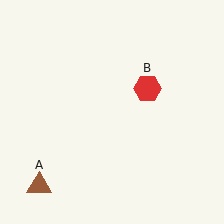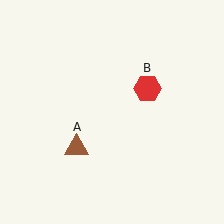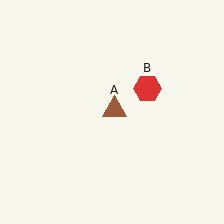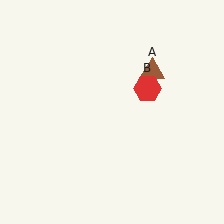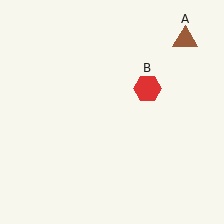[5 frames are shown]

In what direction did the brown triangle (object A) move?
The brown triangle (object A) moved up and to the right.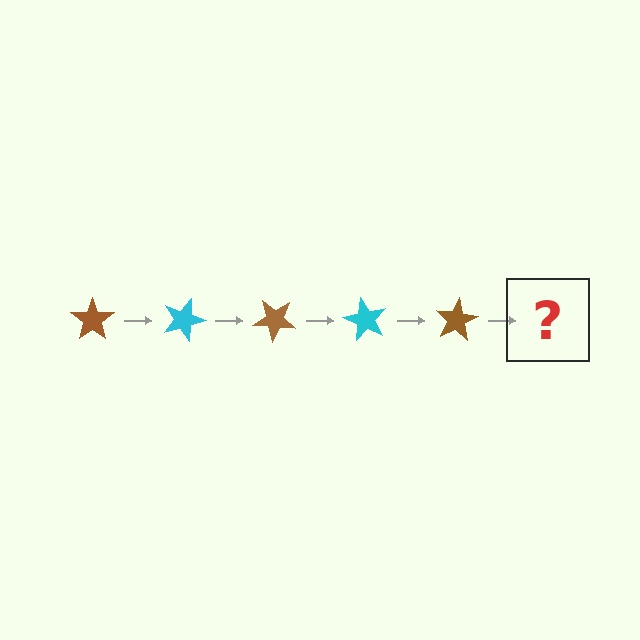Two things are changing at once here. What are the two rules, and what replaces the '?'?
The two rules are that it rotates 20 degrees each step and the color cycles through brown and cyan. The '?' should be a cyan star, rotated 100 degrees from the start.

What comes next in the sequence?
The next element should be a cyan star, rotated 100 degrees from the start.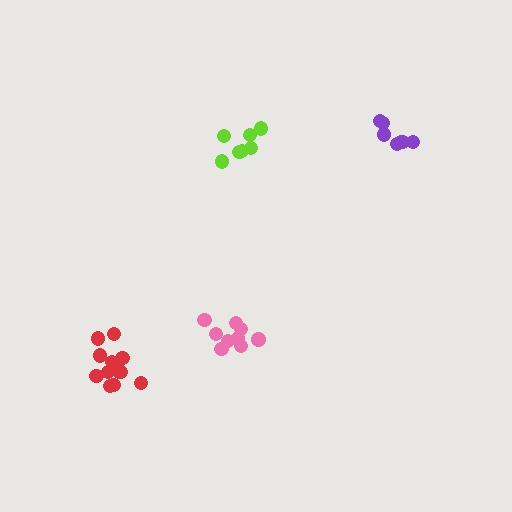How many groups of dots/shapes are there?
There are 4 groups.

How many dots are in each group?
Group 1: 7 dots, Group 2: 9 dots, Group 3: 7 dots, Group 4: 13 dots (36 total).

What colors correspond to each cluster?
The clusters are colored: purple, pink, lime, red.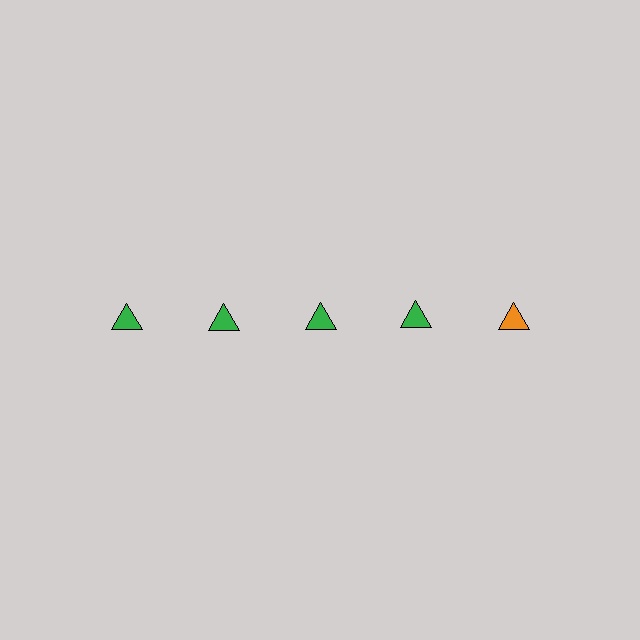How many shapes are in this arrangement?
There are 5 shapes arranged in a grid pattern.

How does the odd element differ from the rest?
It has a different color: orange instead of green.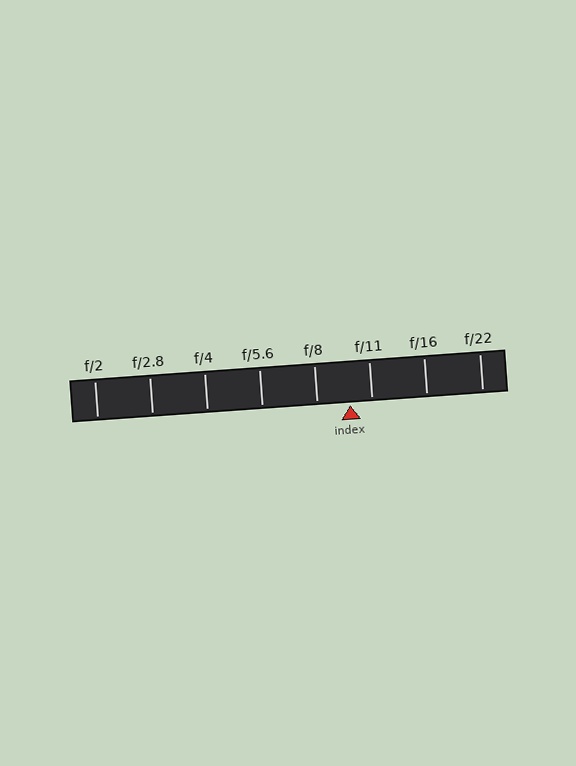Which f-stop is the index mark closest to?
The index mark is closest to f/11.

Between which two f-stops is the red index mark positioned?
The index mark is between f/8 and f/11.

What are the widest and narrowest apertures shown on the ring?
The widest aperture shown is f/2 and the narrowest is f/22.